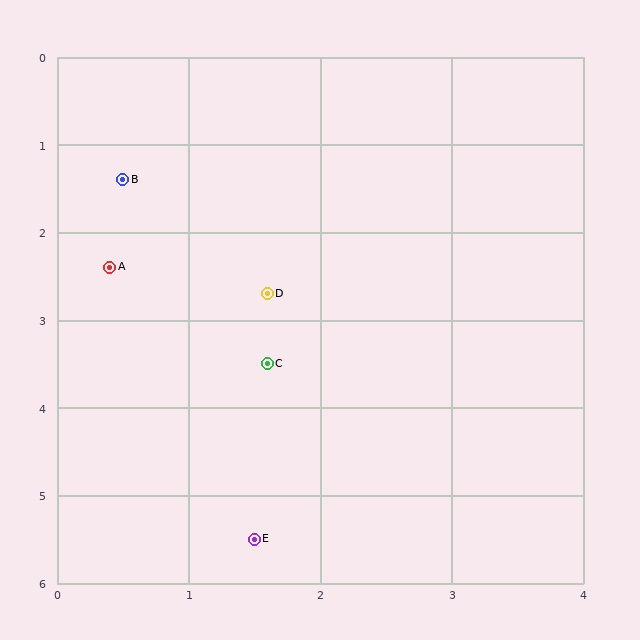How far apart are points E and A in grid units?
Points E and A are about 3.3 grid units apart.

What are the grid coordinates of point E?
Point E is at approximately (1.5, 5.5).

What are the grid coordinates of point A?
Point A is at approximately (0.4, 2.4).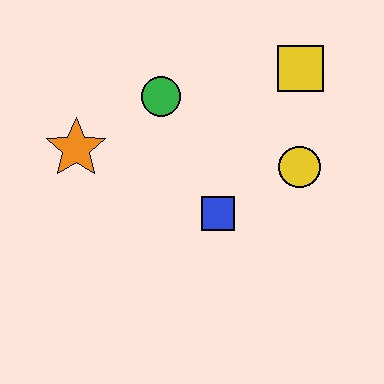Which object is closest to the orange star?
The green circle is closest to the orange star.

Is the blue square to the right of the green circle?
Yes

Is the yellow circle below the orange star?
Yes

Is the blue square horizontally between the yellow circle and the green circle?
Yes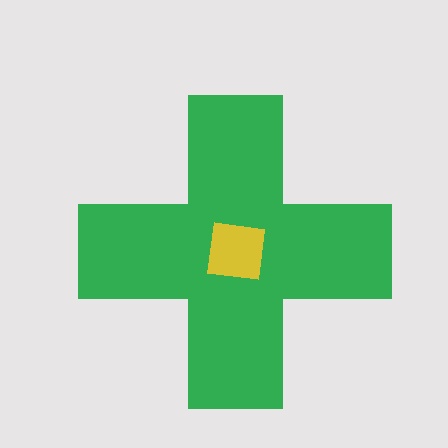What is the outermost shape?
The green cross.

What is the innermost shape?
The yellow square.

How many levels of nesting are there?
2.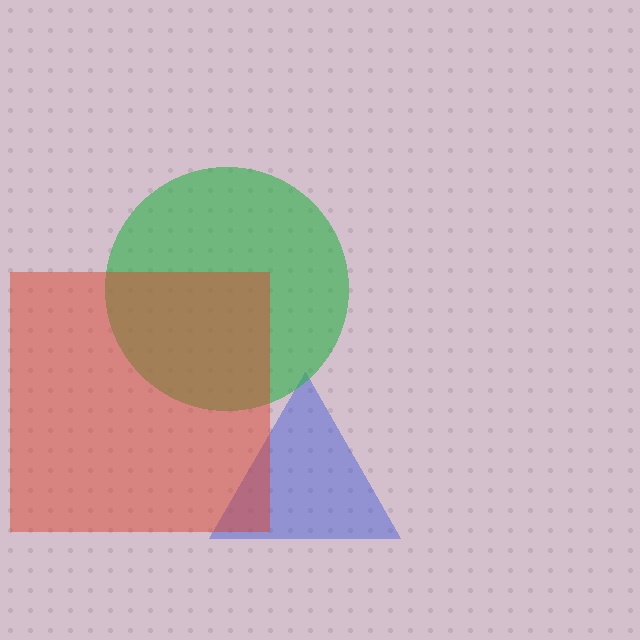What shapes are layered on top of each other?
The layered shapes are: a blue triangle, a green circle, a red square.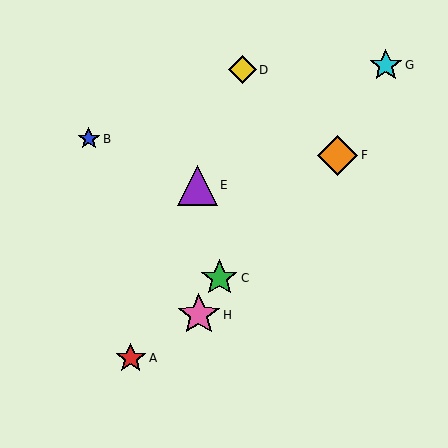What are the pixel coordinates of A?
Object A is at (131, 358).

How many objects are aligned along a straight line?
3 objects (A, D, E) are aligned along a straight line.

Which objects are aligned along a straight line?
Objects A, D, E are aligned along a straight line.